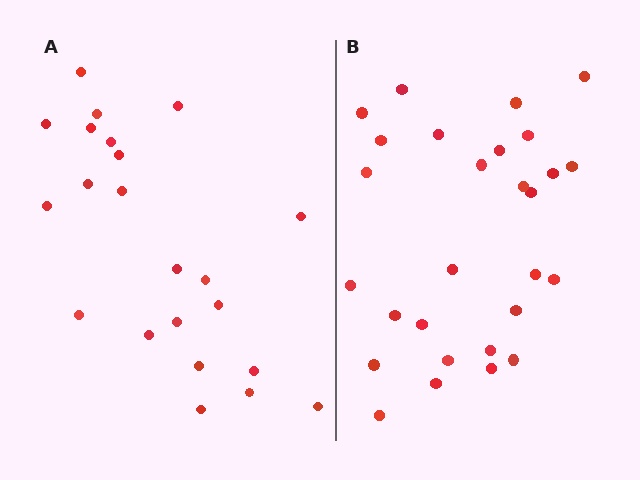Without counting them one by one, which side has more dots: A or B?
Region B (the right region) has more dots.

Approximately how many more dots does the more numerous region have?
Region B has about 6 more dots than region A.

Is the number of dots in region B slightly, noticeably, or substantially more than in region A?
Region B has noticeably more, but not dramatically so. The ratio is roughly 1.3 to 1.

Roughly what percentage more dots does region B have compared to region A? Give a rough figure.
About 25% more.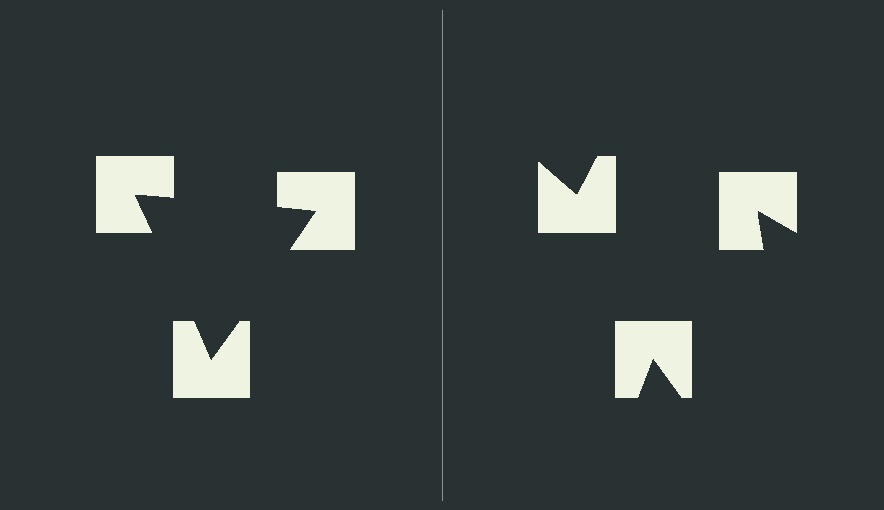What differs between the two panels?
The notched squares are positioned identically on both sides; only the wedge orientations differ. On the left they align to a triangle; on the right they are misaligned.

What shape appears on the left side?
An illusory triangle.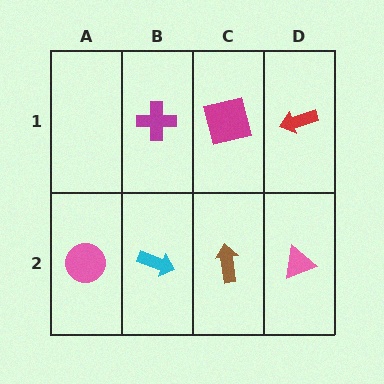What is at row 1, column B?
A magenta cross.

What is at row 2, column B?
A cyan arrow.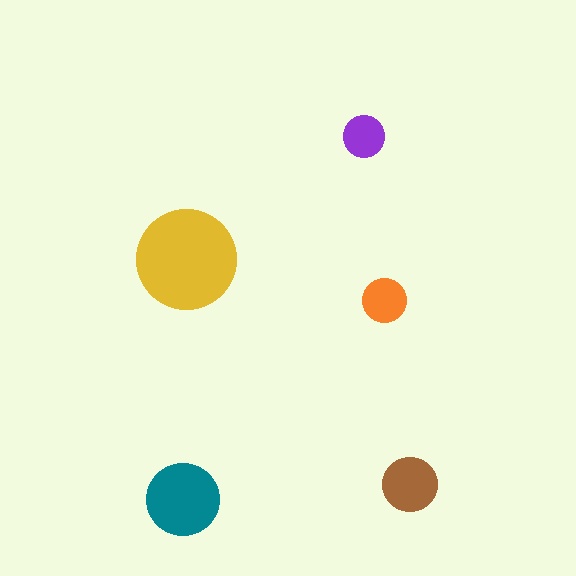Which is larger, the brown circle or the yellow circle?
The yellow one.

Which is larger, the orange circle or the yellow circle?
The yellow one.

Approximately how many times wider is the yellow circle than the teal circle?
About 1.5 times wider.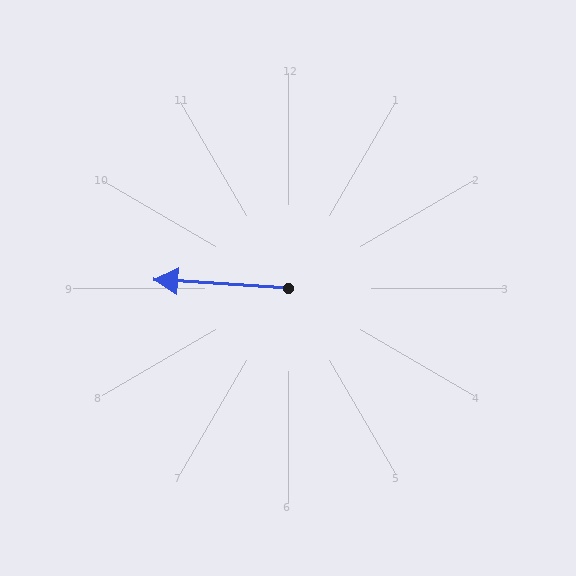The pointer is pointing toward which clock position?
Roughly 9 o'clock.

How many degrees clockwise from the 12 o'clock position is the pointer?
Approximately 274 degrees.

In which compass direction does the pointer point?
West.